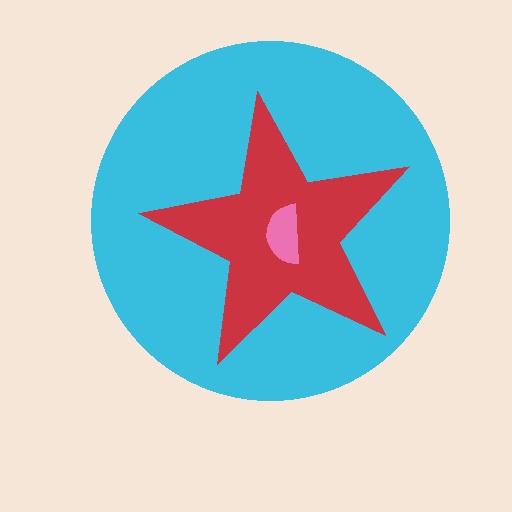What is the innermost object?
The pink semicircle.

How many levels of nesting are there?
3.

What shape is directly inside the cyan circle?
The red star.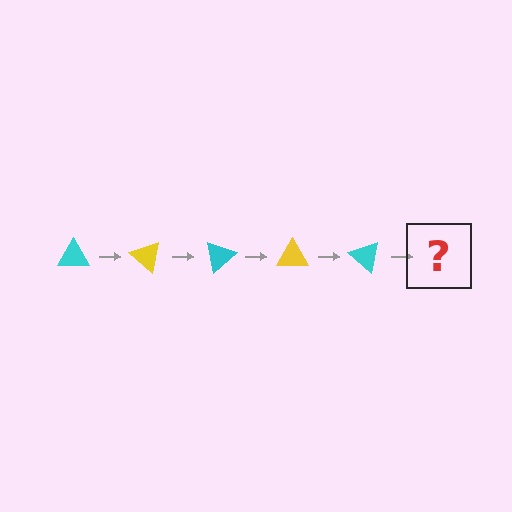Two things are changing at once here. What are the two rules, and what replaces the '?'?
The two rules are that it rotates 40 degrees each step and the color cycles through cyan and yellow. The '?' should be a yellow triangle, rotated 200 degrees from the start.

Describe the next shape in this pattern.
It should be a yellow triangle, rotated 200 degrees from the start.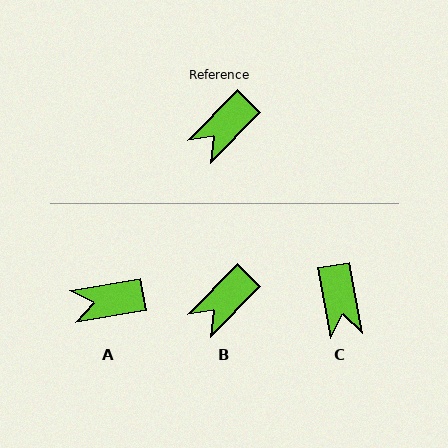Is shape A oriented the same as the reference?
No, it is off by about 36 degrees.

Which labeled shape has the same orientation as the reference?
B.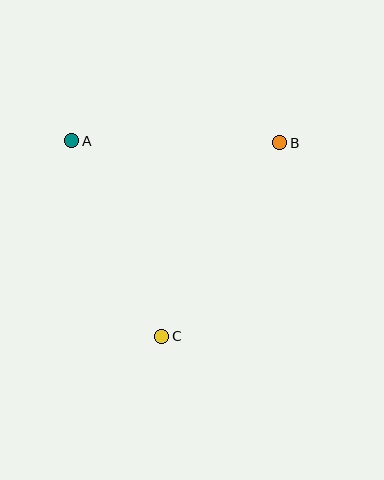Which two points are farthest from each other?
Points B and C are farthest from each other.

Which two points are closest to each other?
Points A and B are closest to each other.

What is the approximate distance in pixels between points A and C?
The distance between A and C is approximately 215 pixels.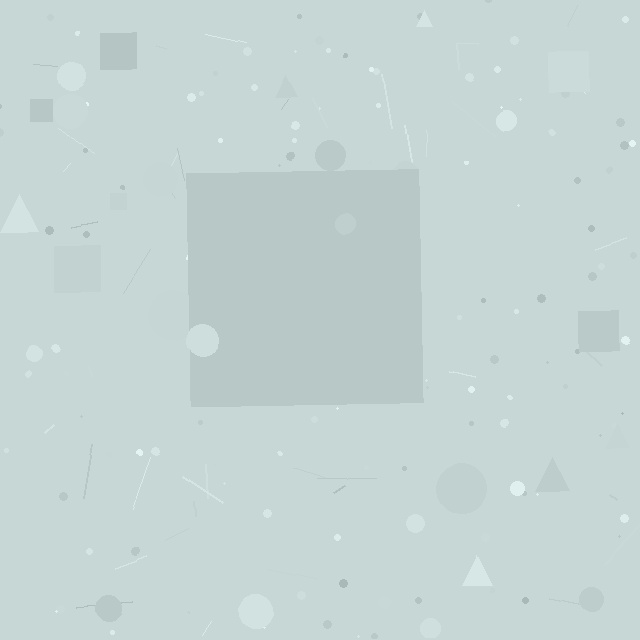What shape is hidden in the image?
A square is hidden in the image.